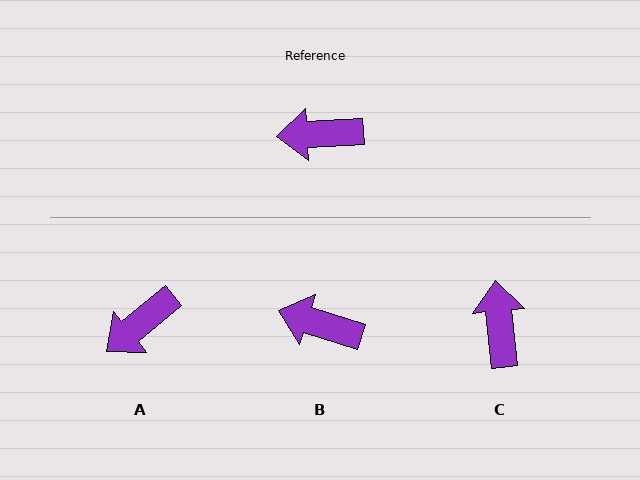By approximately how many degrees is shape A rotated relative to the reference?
Approximately 37 degrees counter-clockwise.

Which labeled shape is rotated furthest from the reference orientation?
C, about 88 degrees away.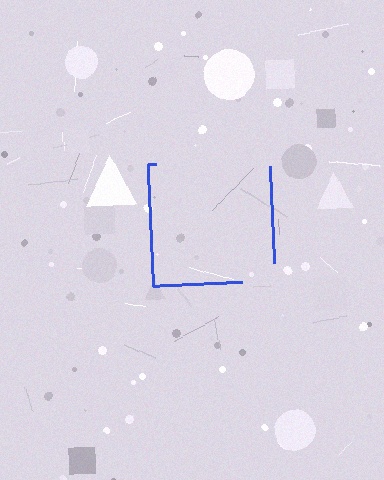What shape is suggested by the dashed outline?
The dashed outline suggests a square.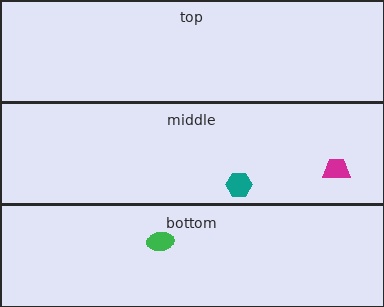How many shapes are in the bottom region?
1.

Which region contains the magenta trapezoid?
The middle region.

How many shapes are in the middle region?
2.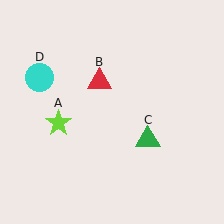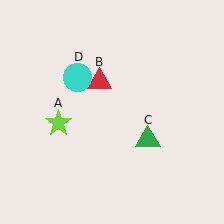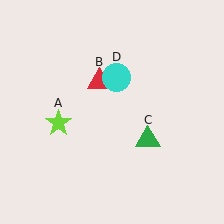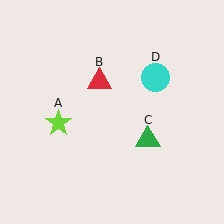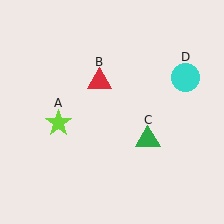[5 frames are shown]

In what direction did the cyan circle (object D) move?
The cyan circle (object D) moved right.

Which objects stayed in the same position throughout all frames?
Lime star (object A) and red triangle (object B) and green triangle (object C) remained stationary.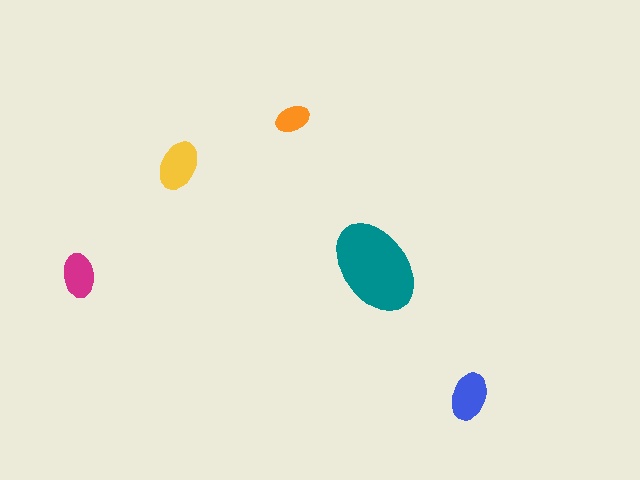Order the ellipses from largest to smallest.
the teal one, the yellow one, the blue one, the magenta one, the orange one.